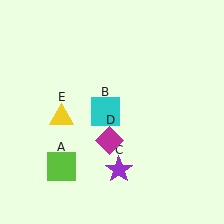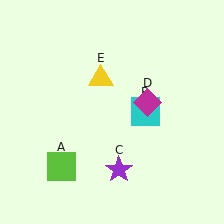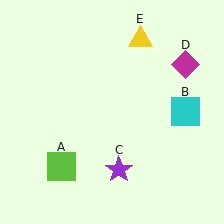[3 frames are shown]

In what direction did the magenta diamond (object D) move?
The magenta diamond (object D) moved up and to the right.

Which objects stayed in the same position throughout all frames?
Lime square (object A) and purple star (object C) remained stationary.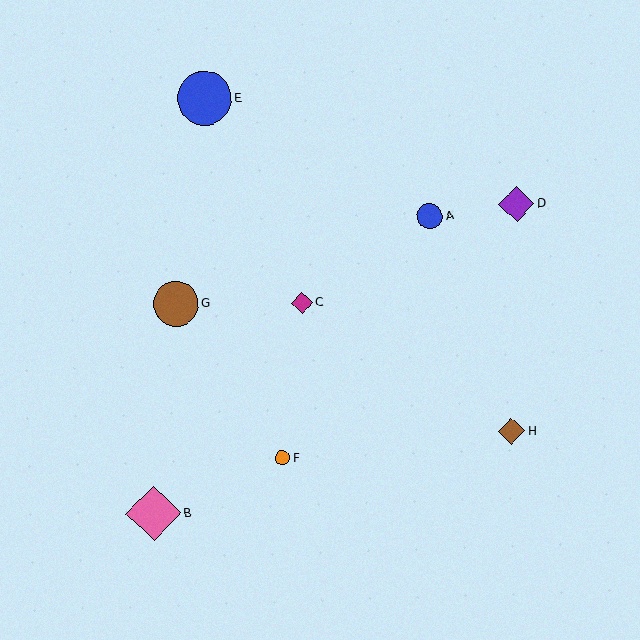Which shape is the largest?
The pink diamond (labeled B) is the largest.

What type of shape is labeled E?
Shape E is a blue circle.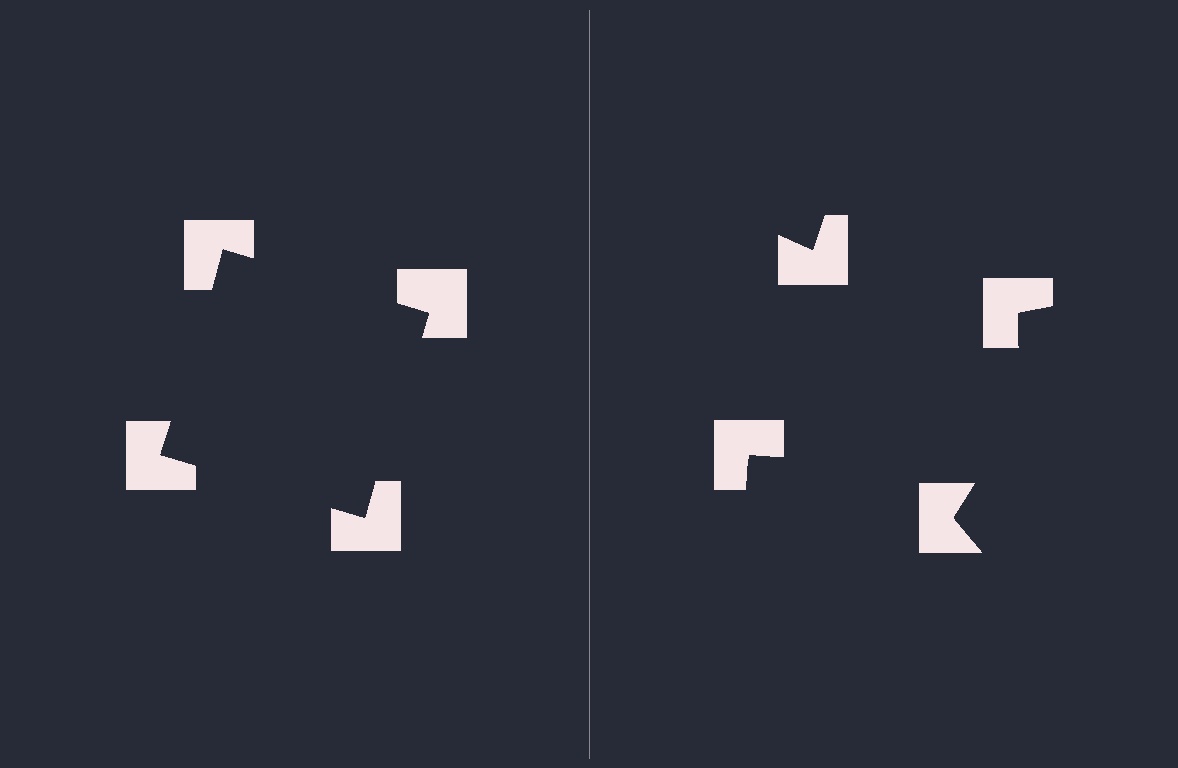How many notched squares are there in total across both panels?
8 — 4 on each side.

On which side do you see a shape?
An illusory square appears on the left side. On the right side the wedge cuts are rotated, so no coherent shape forms.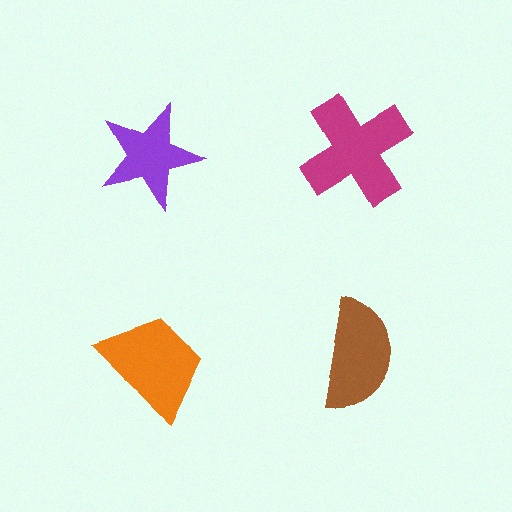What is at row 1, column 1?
A purple star.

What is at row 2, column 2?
A brown semicircle.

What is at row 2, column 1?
An orange trapezoid.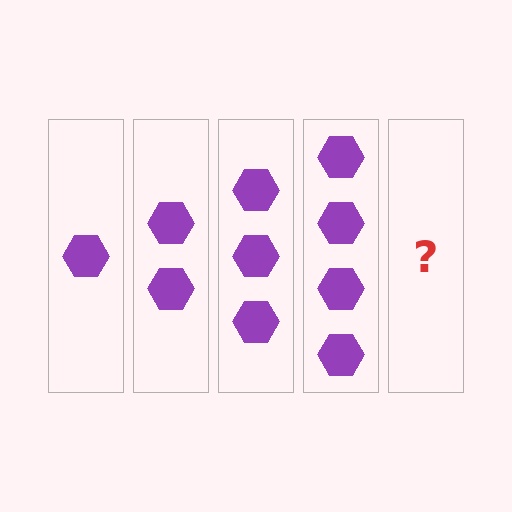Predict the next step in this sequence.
The next step is 5 hexagons.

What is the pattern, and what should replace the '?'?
The pattern is that each step adds one more hexagon. The '?' should be 5 hexagons.